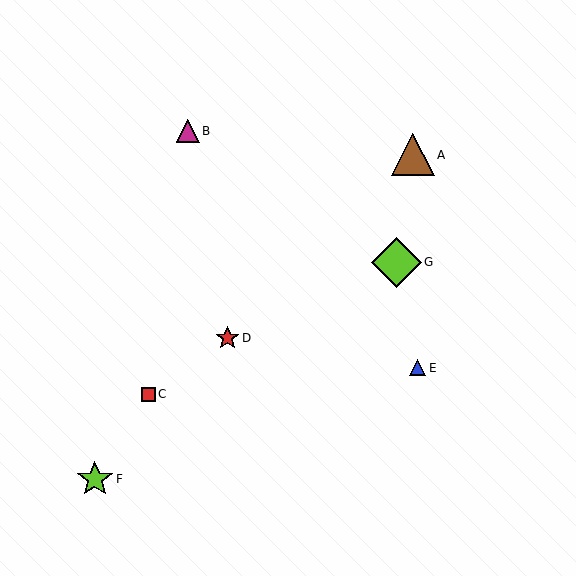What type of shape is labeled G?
Shape G is a lime diamond.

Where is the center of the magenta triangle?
The center of the magenta triangle is at (188, 131).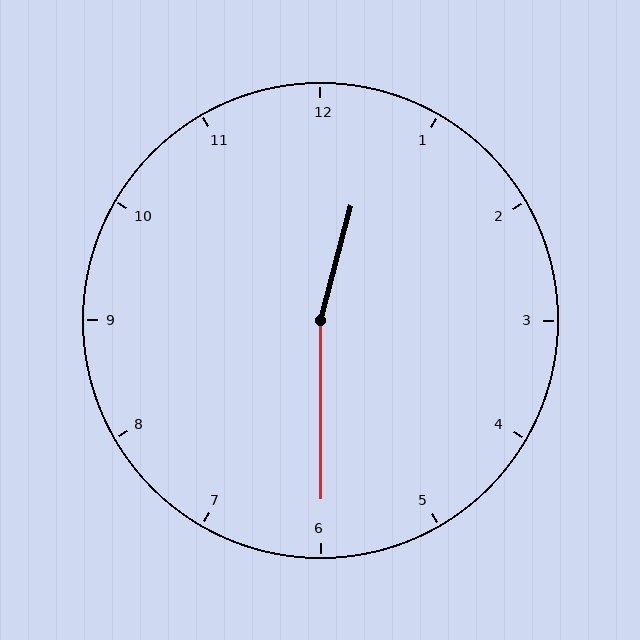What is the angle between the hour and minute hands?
Approximately 165 degrees.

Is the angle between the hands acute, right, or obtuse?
It is obtuse.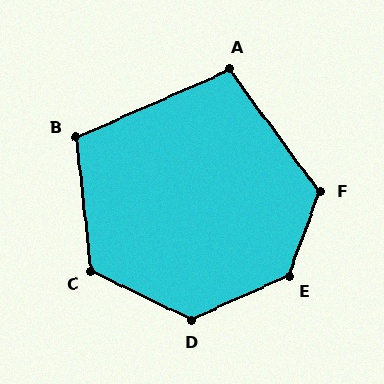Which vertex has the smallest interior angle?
A, at approximately 103 degrees.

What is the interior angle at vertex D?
Approximately 130 degrees (obtuse).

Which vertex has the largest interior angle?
E, at approximately 135 degrees.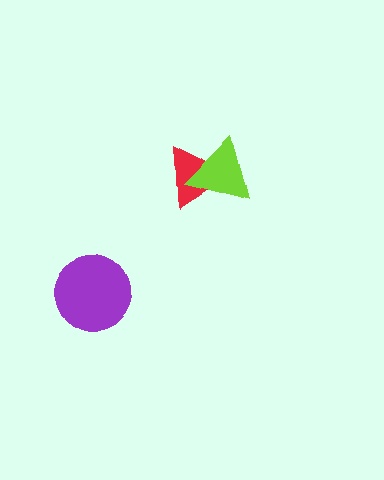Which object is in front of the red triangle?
The lime triangle is in front of the red triangle.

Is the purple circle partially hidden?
No, no other shape covers it.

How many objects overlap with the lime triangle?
1 object overlaps with the lime triangle.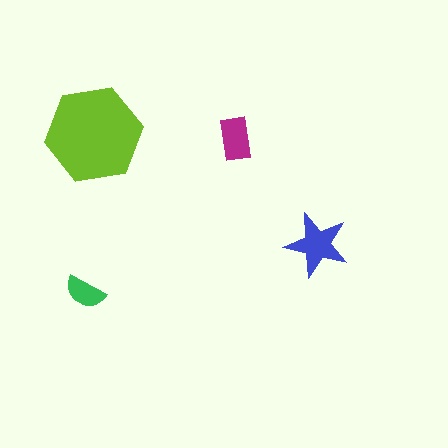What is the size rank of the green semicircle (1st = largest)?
4th.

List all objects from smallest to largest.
The green semicircle, the magenta rectangle, the blue star, the lime hexagon.